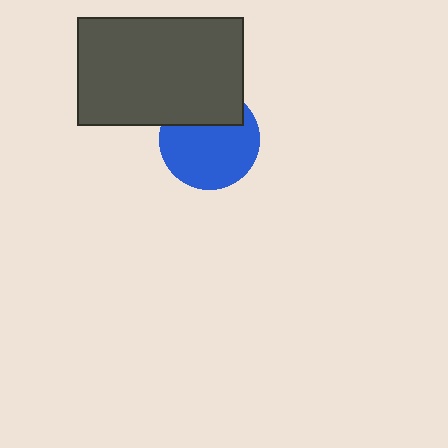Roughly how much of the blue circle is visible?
Most of it is visible (roughly 70%).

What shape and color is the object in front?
The object in front is a dark gray rectangle.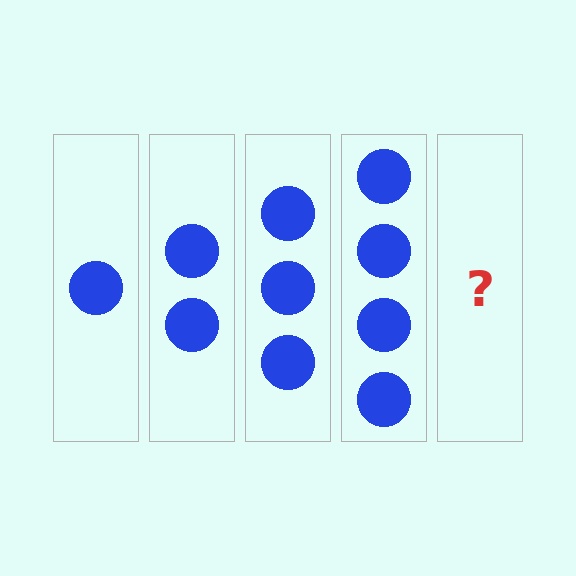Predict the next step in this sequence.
The next step is 5 circles.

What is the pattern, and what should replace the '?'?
The pattern is that each step adds one more circle. The '?' should be 5 circles.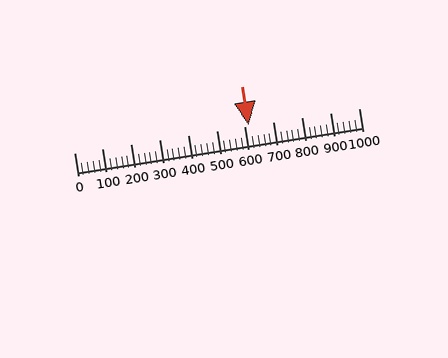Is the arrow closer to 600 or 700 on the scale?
The arrow is closer to 600.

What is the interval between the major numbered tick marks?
The major tick marks are spaced 100 units apart.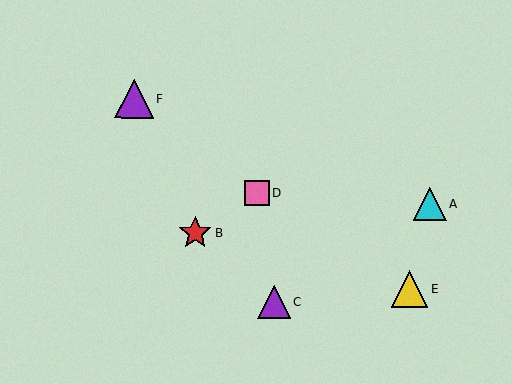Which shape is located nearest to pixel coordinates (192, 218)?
The red star (labeled B) at (195, 233) is nearest to that location.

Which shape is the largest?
The purple triangle (labeled F) is the largest.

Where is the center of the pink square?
The center of the pink square is at (257, 193).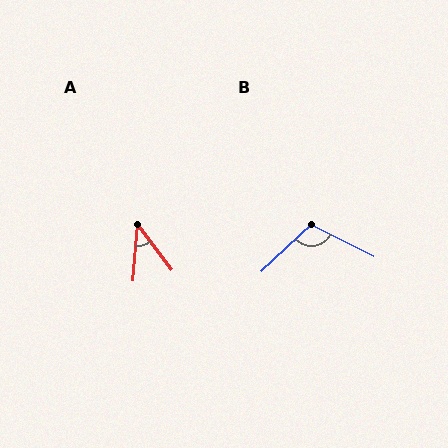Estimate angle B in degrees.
Approximately 110 degrees.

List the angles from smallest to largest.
A (42°), B (110°).